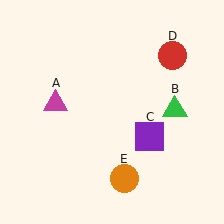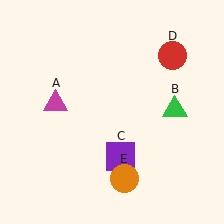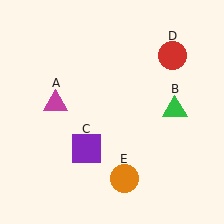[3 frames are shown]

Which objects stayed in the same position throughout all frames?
Magenta triangle (object A) and green triangle (object B) and red circle (object D) and orange circle (object E) remained stationary.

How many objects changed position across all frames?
1 object changed position: purple square (object C).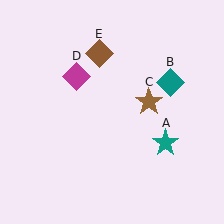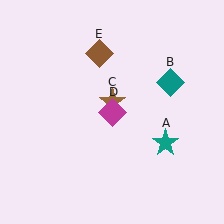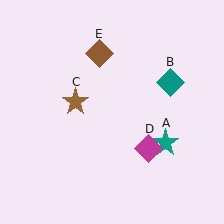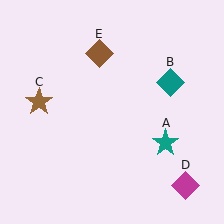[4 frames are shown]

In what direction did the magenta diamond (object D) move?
The magenta diamond (object D) moved down and to the right.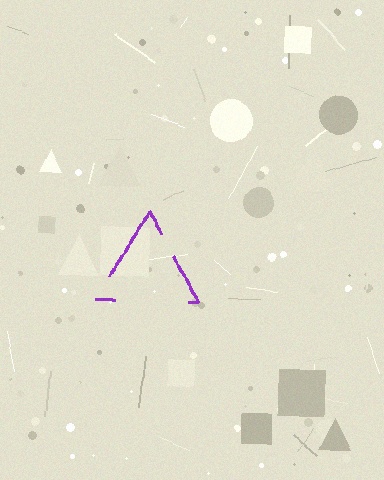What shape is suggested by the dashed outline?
The dashed outline suggests a triangle.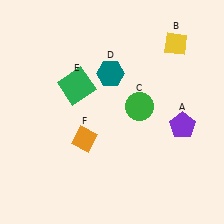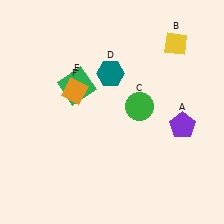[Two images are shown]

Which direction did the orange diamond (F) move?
The orange diamond (F) moved up.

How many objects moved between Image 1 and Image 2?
1 object moved between the two images.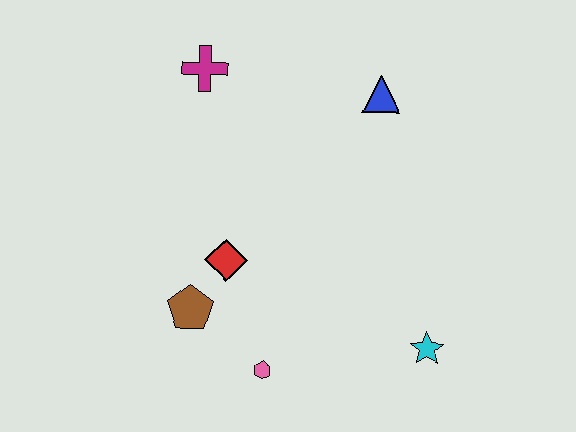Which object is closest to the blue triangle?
The magenta cross is closest to the blue triangle.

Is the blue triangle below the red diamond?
No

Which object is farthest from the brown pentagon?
The blue triangle is farthest from the brown pentagon.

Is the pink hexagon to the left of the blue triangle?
Yes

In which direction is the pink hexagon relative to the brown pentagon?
The pink hexagon is to the right of the brown pentagon.